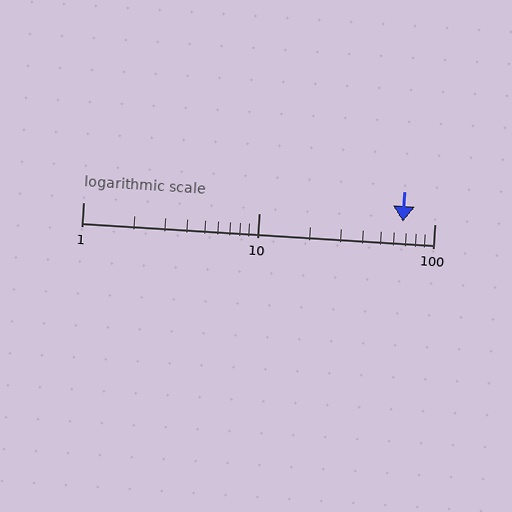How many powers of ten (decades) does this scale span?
The scale spans 2 decades, from 1 to 100.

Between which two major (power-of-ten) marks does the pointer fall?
The pointer is between 10 and 100.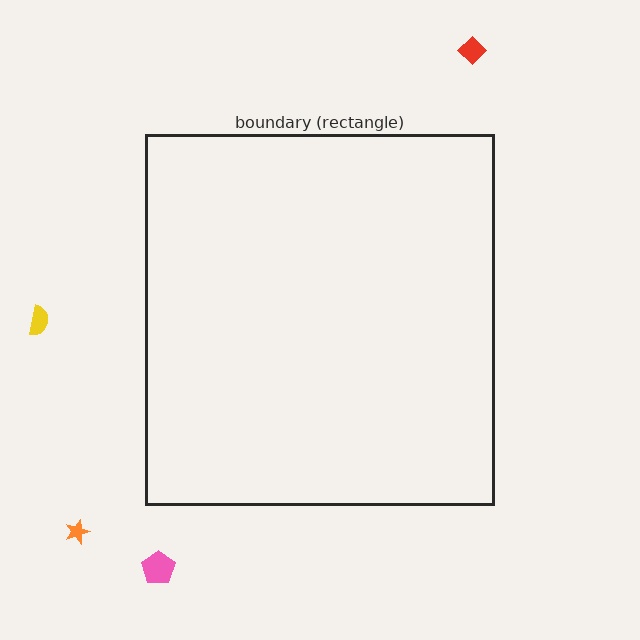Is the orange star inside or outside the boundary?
Outside.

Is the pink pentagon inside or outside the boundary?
Outside.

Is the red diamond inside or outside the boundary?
Outside.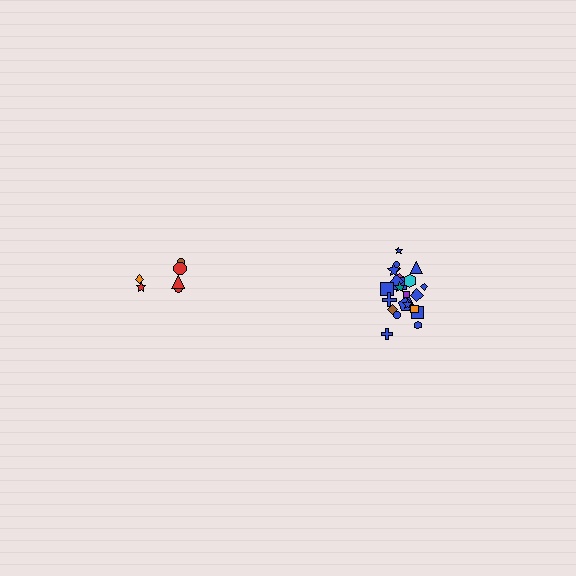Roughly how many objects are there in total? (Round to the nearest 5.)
Roughly 30 objects in total.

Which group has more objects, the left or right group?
The right group.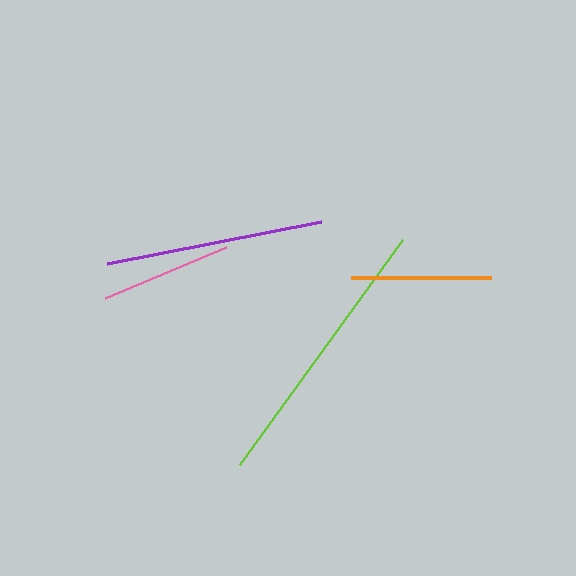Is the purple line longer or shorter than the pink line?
The purple line is longer than the pink line.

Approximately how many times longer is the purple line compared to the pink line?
The purple line is approximately 1.7 times the length of the pink line.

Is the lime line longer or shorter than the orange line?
The lime line is longer than the orange line.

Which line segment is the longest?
The lime line is the longest at approximately 278 pixels.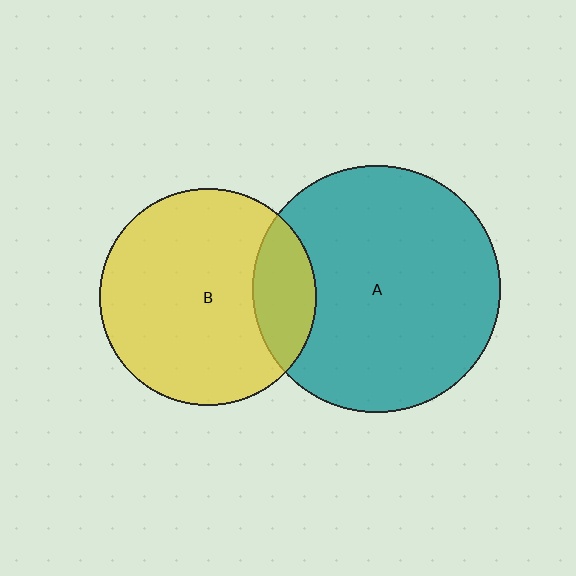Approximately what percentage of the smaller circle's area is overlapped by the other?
Approximately 20%.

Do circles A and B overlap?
Yes.